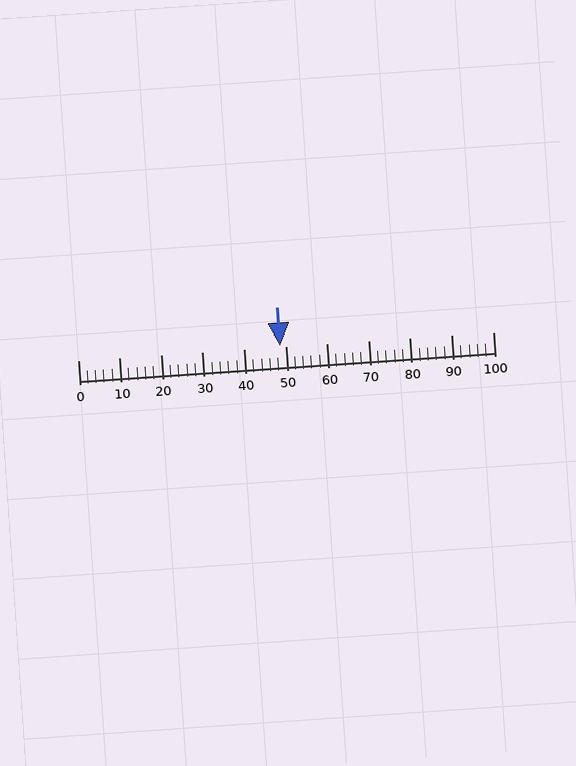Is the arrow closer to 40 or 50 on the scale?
The arrow is closer to 50.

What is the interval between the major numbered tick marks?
The major tick marks are spaced 10 units apart.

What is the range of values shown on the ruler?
The ruler shows values from 0 to 100.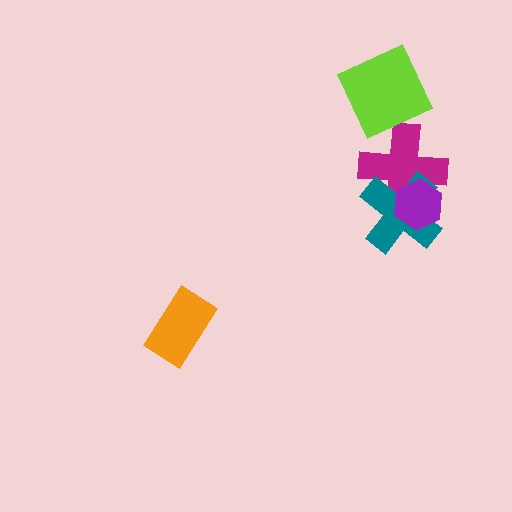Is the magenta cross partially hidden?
Yes, it is partially covered by another shape.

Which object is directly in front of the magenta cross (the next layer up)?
The teal cross is directly in front of the magenta cross.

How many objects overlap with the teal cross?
2 objects overlap with the teal cross.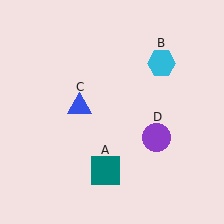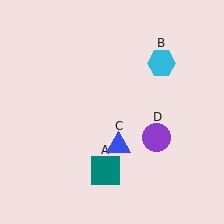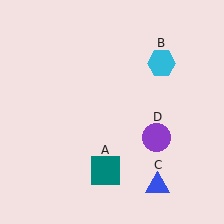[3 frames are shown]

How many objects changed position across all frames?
1 object changed position: blue triangle (object C).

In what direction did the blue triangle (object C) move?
The blue triangle (object C) moved down and to the right.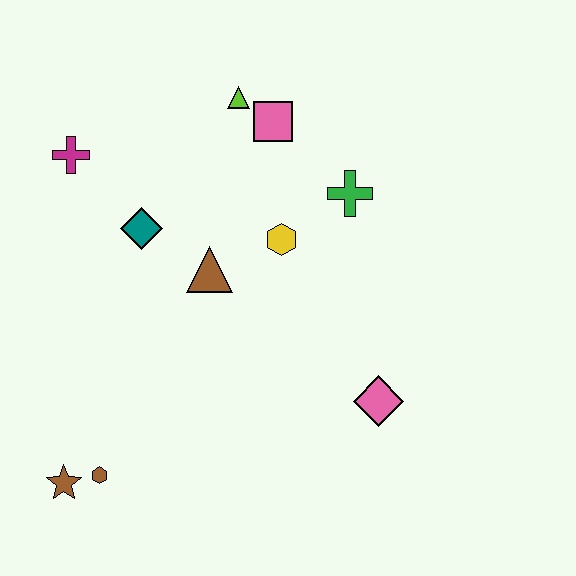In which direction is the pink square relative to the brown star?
The pink square is above the brown star.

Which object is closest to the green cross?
The yellow hexagon is closest to the green cross.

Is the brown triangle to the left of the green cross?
Yes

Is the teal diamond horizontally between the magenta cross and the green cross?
Yes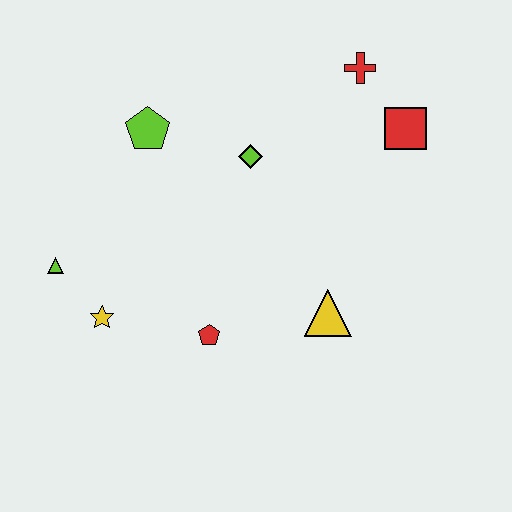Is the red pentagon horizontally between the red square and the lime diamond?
No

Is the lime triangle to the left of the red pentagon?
Yes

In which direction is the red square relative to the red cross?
The red square is below the red cross.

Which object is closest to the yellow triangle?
The red pentagon is closest to the yellow triangle.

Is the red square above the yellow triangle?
Yes